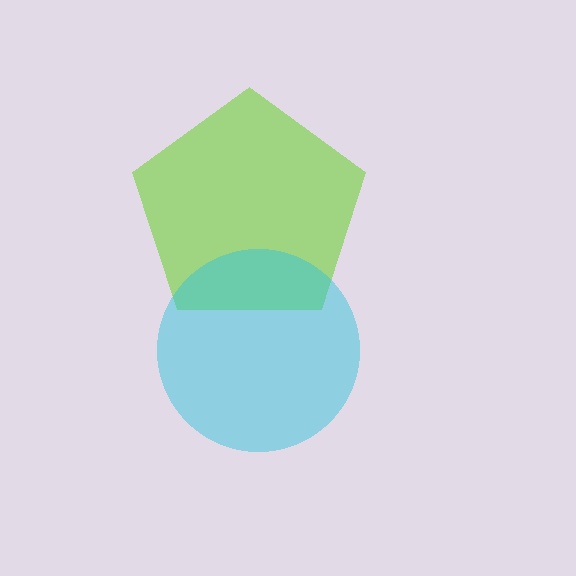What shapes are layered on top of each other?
The layered shapes are: a lime pentagon, a cyan circle.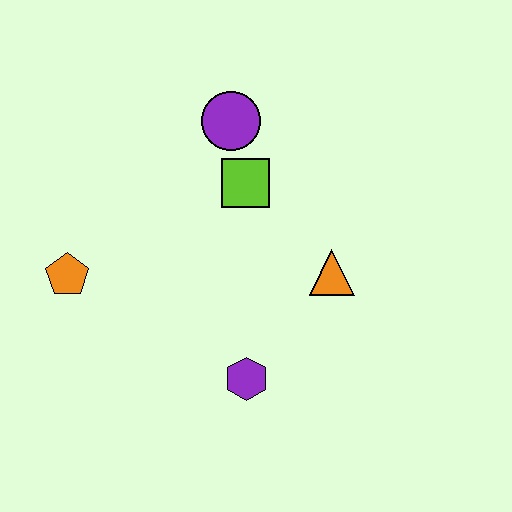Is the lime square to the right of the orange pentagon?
Yes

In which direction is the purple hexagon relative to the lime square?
The purple hexagon is below the lime square.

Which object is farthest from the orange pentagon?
The orange triangle is farthest from the orange pentagon.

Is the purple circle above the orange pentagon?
Yes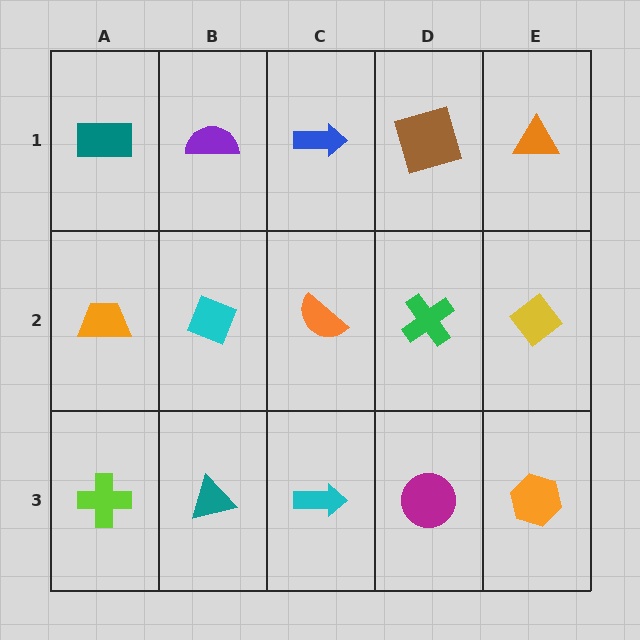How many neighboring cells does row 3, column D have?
3.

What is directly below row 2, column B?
A teal triangle.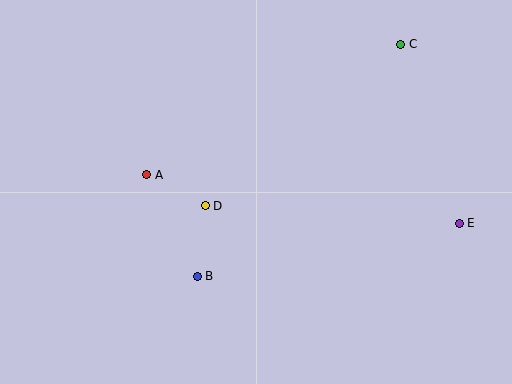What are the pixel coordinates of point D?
Point D is at (205, 206).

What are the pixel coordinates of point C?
Point C is at (401, 44).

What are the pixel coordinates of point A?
Point A is at (147, 175).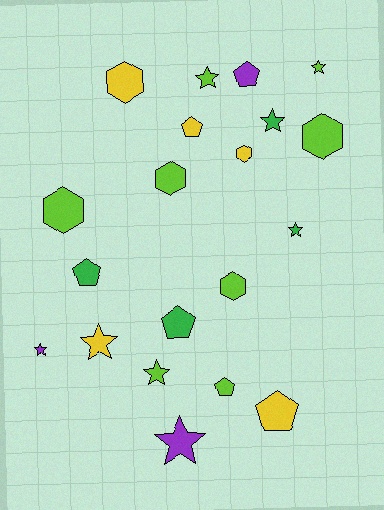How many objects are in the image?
There are 20 objects.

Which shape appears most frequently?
Star, with 8 objects.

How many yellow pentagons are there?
There are 2 yellow pentagons.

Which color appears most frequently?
Lime, with 8 objects.